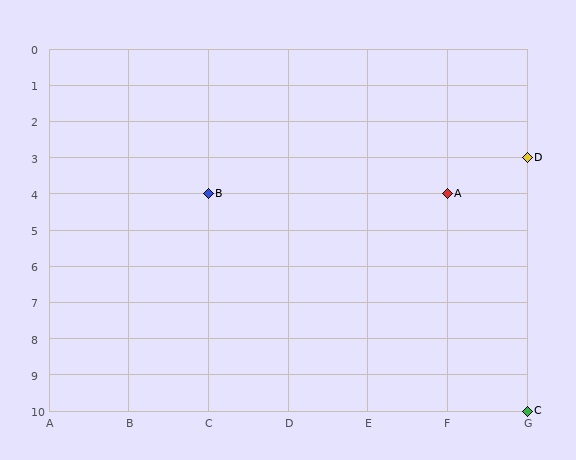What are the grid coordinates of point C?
Point C is at grid coordinates (G, 10).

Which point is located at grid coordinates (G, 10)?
Point C is at (G, 10).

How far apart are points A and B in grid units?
Points A and B are 3 columns apart.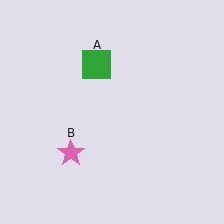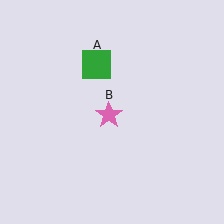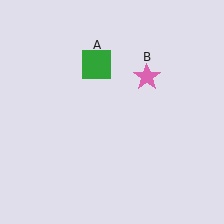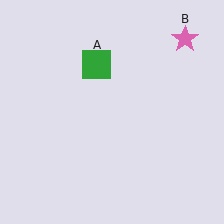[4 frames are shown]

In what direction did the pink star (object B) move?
The pink star (object B) moved up and to the right.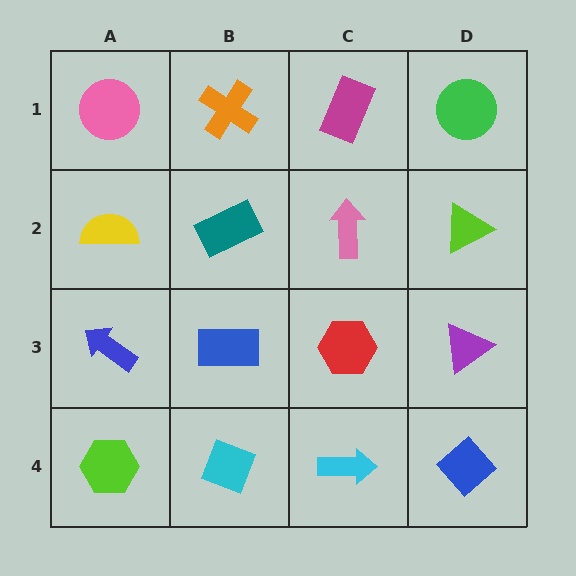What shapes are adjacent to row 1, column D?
A lime triangle (row 2, column D), a magenta rectangle (row 1, column C).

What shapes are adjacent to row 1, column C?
A pink arrow (row 2, column C), an orange cross (row 1, column B), a green circle (row 1, column D).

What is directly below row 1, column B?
A teal rectangle.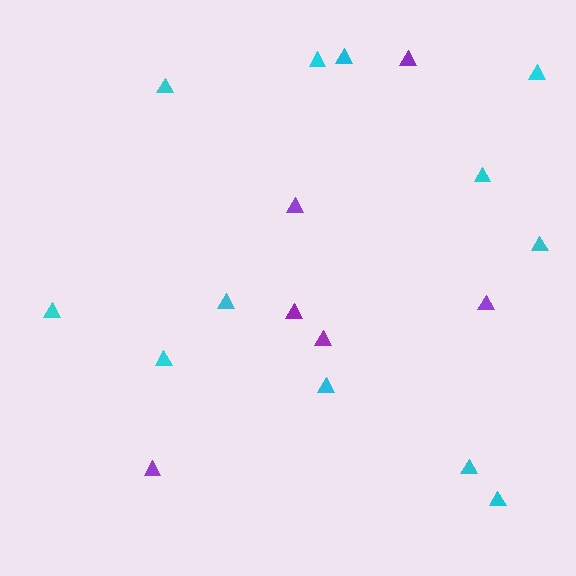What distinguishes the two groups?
There are 2 groups: one group of purple triangles (6) and one group of cyan triangles (12).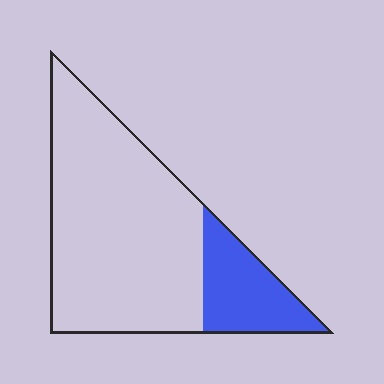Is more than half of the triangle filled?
No.